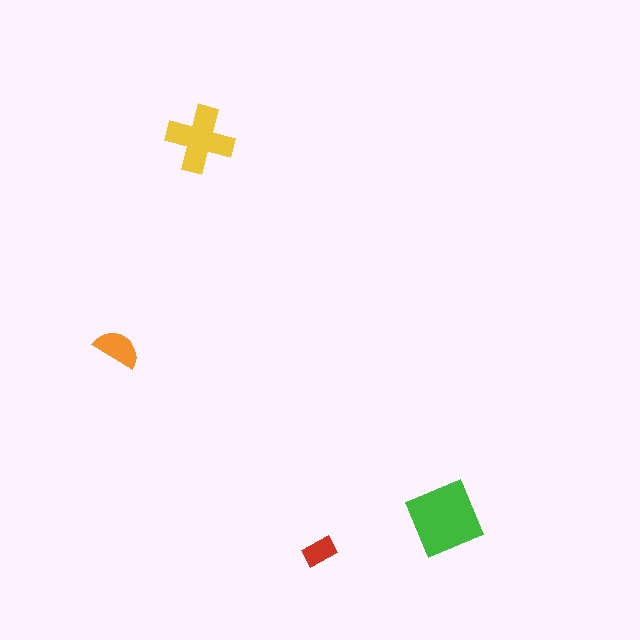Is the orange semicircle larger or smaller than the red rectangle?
Larger.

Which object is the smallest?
The red rectangle.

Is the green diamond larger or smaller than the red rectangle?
Larger.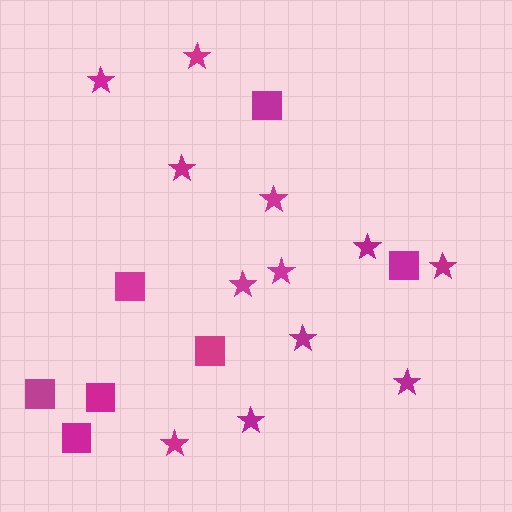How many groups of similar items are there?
There are 2 groups: one group of stars (12) and one group of squares (7).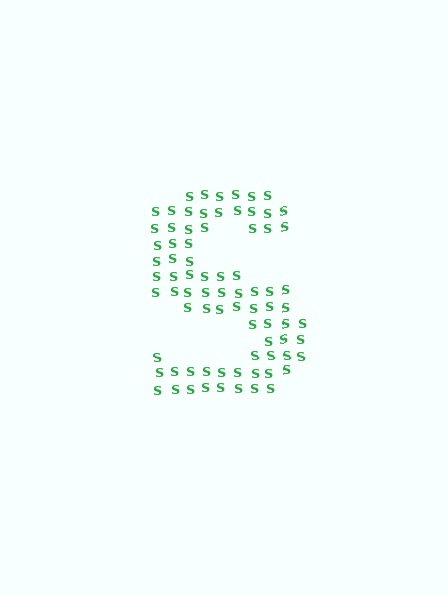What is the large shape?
The large shape is the letter S.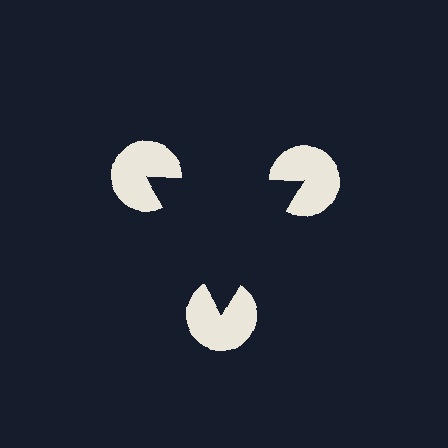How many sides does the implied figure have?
3 sides.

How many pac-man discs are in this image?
There are 3 — one at each vertex of the illusory triangle.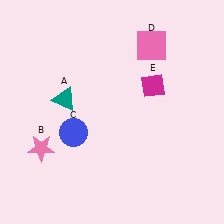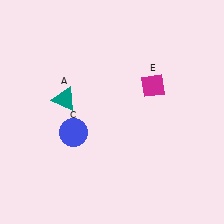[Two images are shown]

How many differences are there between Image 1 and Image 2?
There are 2 differences between the two images.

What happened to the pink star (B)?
The pink star (B) was removed in Image 2. It was in the bottom-left area of Image 1.